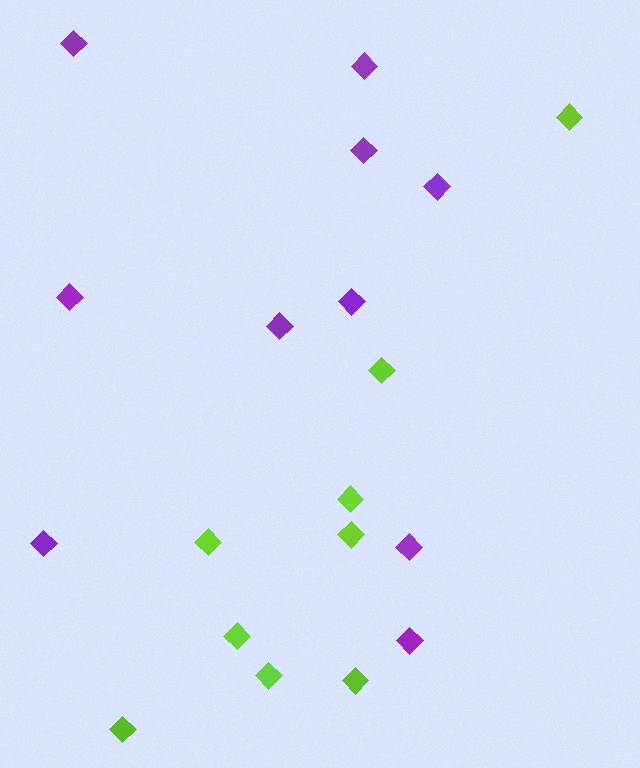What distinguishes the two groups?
There are 2 groups: one group of purple diamonds (10) and one group of lime diamonds (9).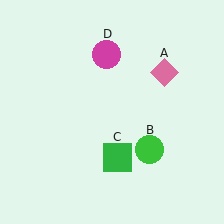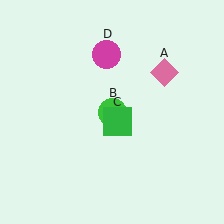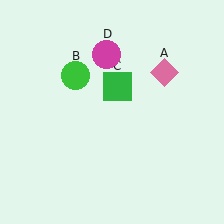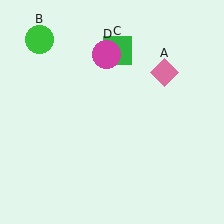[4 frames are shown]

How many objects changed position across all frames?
2 objects changed position: green circle (object B), green square (object C).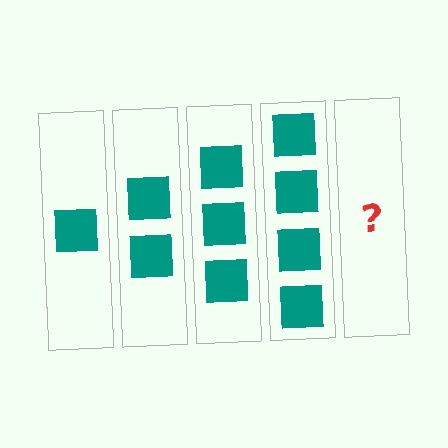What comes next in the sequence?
The next element should be 5 squares.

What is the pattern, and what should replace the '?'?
The pattern is that each step adds one more square. The '?' should be 5 squares.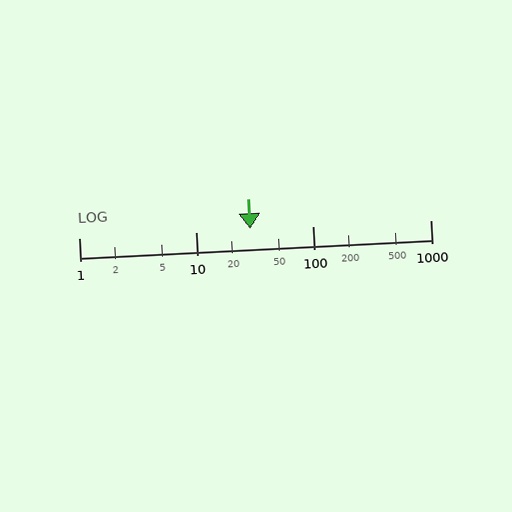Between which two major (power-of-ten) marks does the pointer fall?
The pointer is between 10 and 100.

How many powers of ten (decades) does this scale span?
The scale spans 3 decades, from 1 to 1000.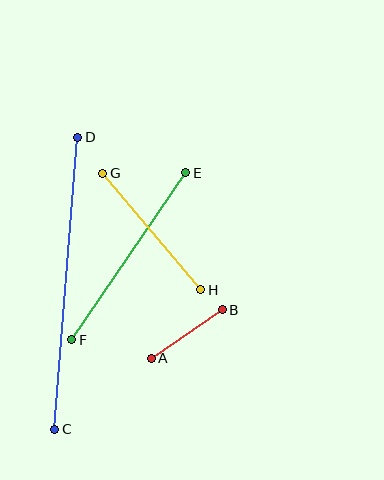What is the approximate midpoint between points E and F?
The midpoint is at approximately (129, 256) pixels.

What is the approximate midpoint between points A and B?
The midpoint is at approximately (187, 334) pixels.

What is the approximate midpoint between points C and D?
The midpoint is at approximately (66, 283) pixels.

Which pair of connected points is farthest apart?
Points C and D are farthest apart.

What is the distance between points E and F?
The distance is approximately 202 pixels.